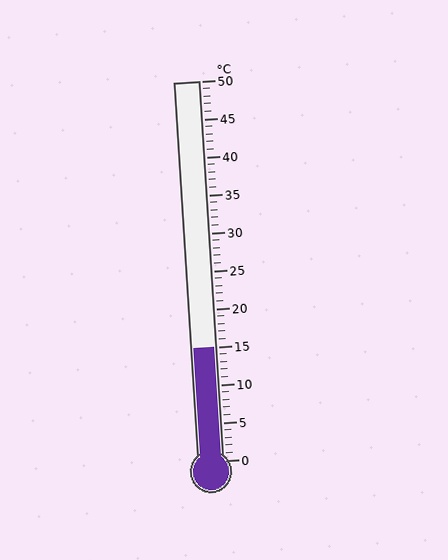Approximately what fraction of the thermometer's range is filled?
The thermometer is filled to approximately 30% of its range.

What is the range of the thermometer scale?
The thermometer scale ranges from 0°C to 50°C.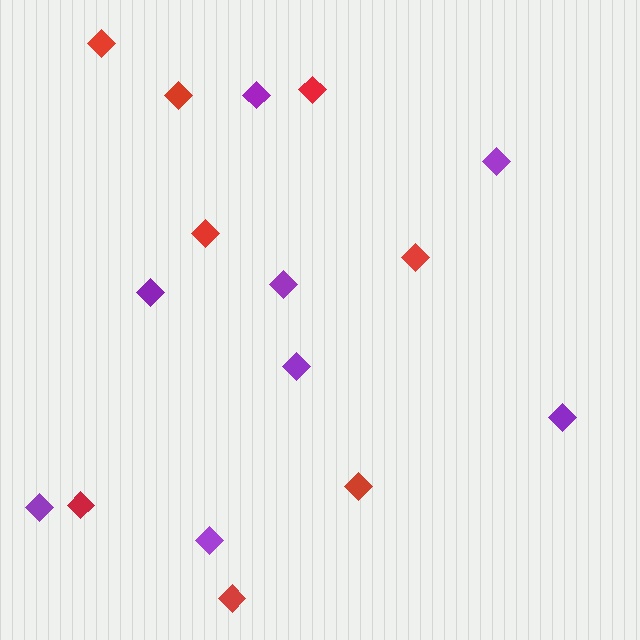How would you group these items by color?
There are 2 groups: one group of purple diamonds (8) and one group of red diamonds (8).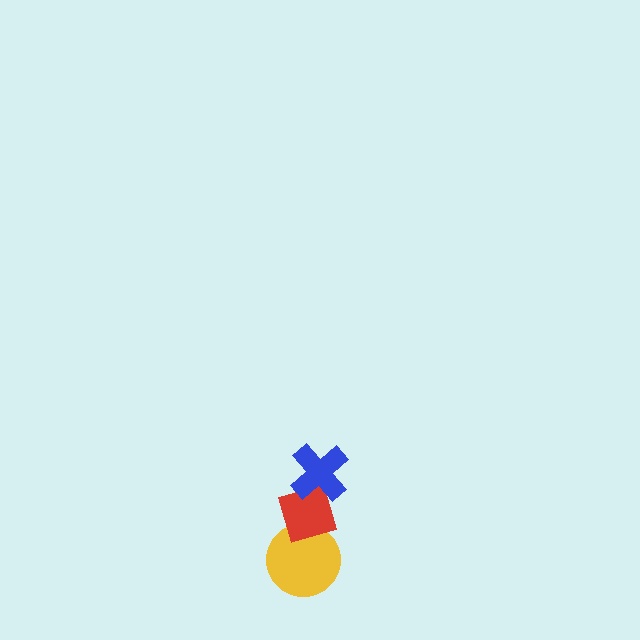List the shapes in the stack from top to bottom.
From top to bottom: the blue cross, the red diamond, the yellow circle.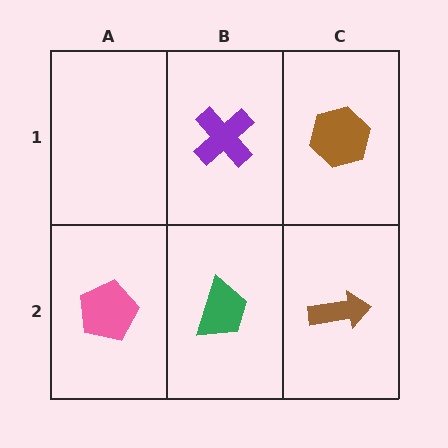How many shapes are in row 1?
2 shapes.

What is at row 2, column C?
A brown arrow.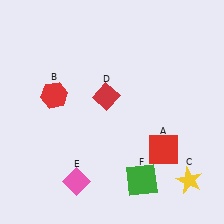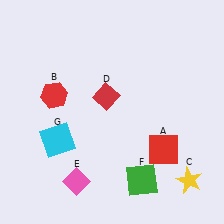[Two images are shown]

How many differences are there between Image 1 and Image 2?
There is 1 difference between the two images.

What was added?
A cyan square (G) was added in Image 2.